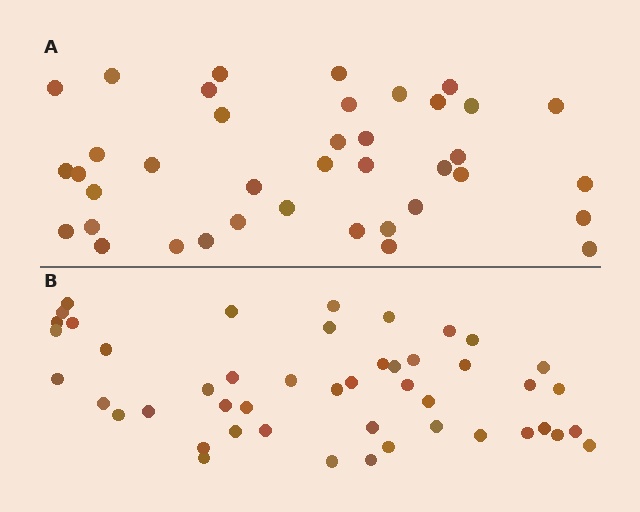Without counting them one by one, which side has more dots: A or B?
Region B (the bottom region) has more dots.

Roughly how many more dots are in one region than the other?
Region B has roughly 8 or so more dots than region A.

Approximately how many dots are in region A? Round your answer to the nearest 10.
About 40 dots. (The exact count is 39, which rounds to 40.)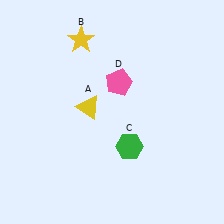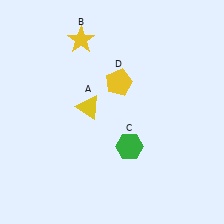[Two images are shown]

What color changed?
The pentagon (D) changed from pink in Image 1 to yellow in Image 2.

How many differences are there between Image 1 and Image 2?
There is 1 difference between the two images.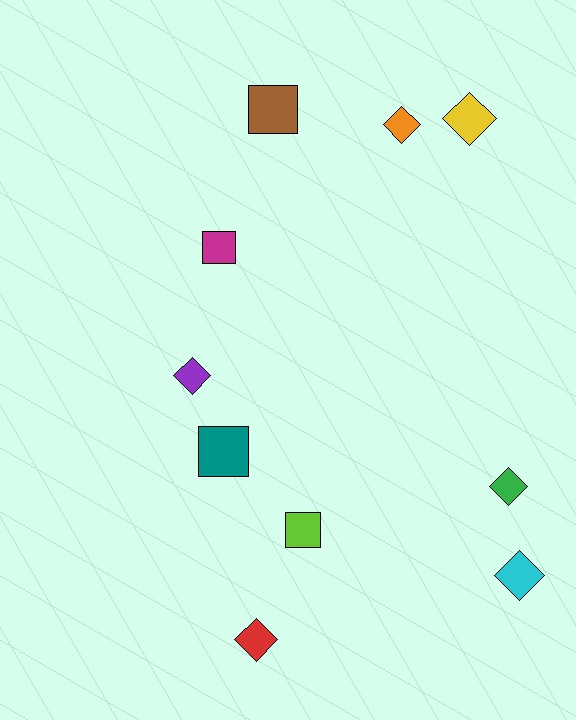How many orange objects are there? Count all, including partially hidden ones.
There is 1 orange object.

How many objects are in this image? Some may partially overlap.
There are 10 objects.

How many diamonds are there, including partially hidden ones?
There are 6 diamonds.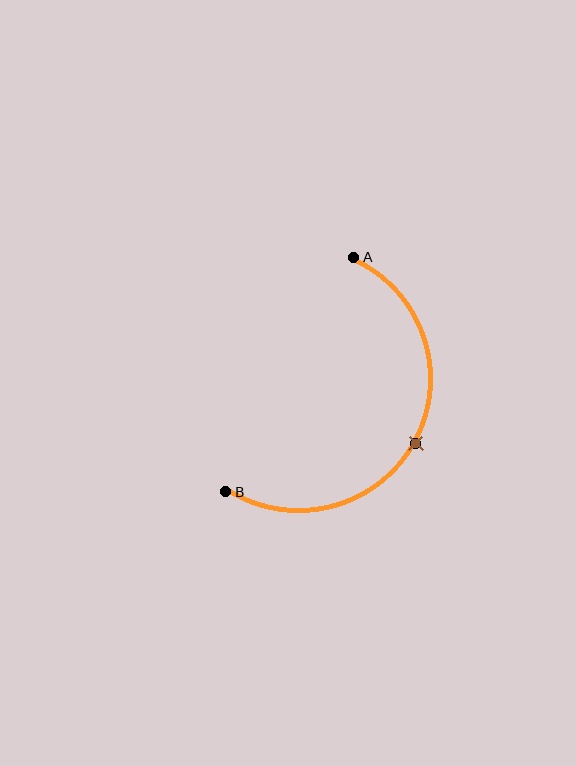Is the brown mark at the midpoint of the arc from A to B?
Yes. The brown mark lies on the arc at equal arc-length from both A and B — it is the arc midpoint.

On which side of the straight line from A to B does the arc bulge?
The arc bulges to the right of the straight line connecting A and B.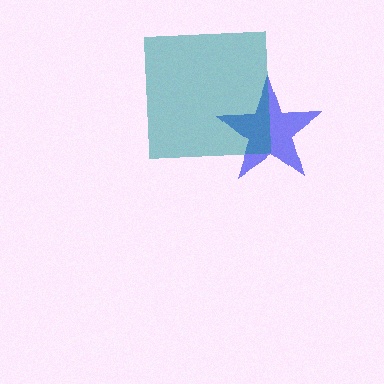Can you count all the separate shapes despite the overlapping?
Yes, there are 2 separate shapes.